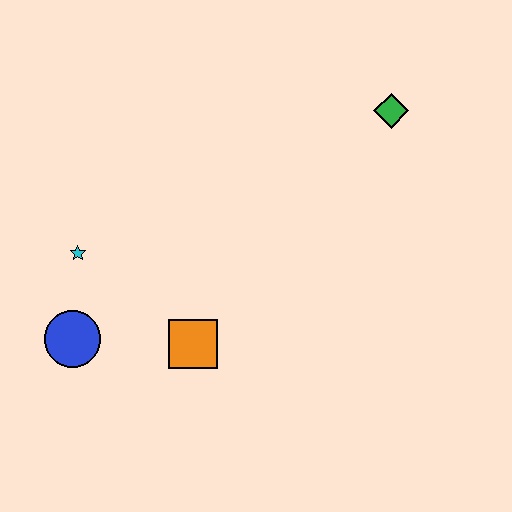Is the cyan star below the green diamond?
Yes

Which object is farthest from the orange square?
The green diamond is farthest from the orange square.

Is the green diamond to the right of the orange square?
Yes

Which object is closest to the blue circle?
The cyan star is closest to the blue circle.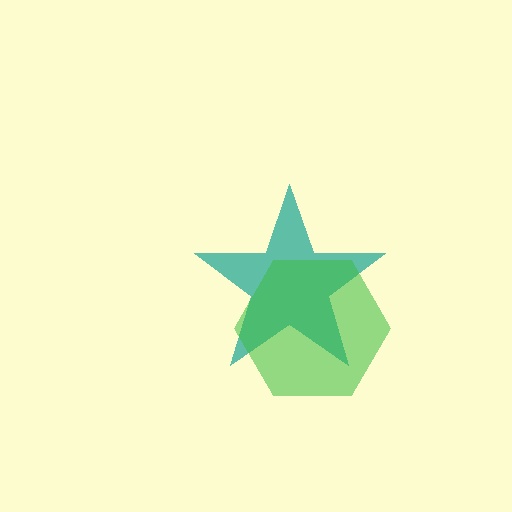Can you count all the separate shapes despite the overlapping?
Yes, there are 2 separate shapes.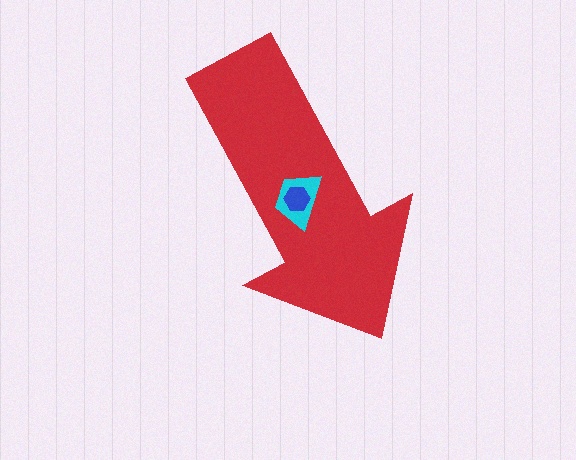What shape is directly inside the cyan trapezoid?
The blue hexagon.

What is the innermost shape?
The blue hexagon.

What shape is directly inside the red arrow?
The cyan trapezoid.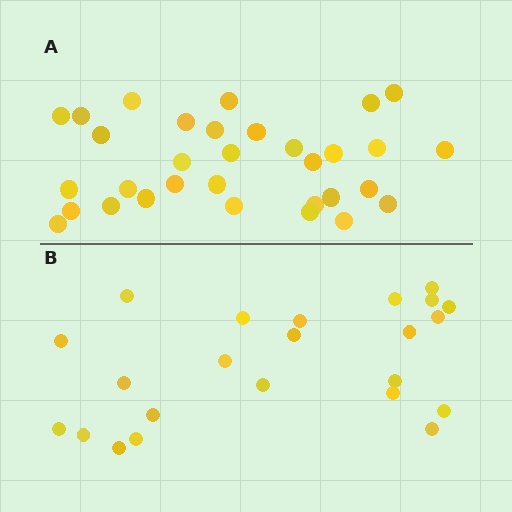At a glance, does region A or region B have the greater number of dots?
Region A (the top region) has more dots.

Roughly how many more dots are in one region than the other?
Region A has roughly 8 or so more dots than region B.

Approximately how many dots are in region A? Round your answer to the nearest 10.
About 30 dots. (The exact count is 32, which rounds to 30.)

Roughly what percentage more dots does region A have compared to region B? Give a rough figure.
About 40% more.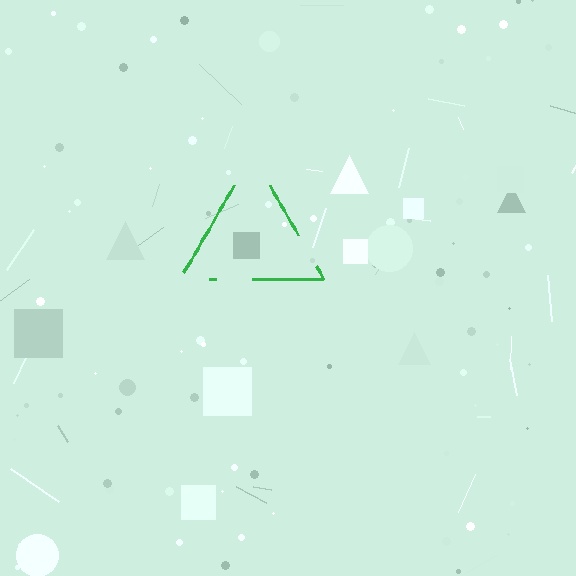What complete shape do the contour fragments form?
The contour fragments form a triangle.